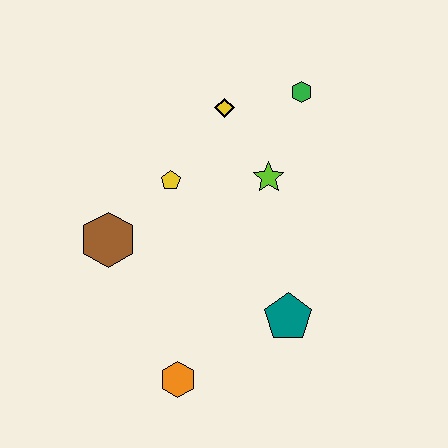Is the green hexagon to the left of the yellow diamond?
No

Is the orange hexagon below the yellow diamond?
Yes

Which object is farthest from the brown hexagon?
The green hexagon is farthest from the brown hexagon.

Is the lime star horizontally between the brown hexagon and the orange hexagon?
No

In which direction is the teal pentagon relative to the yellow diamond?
The teal pentagon is below the yellow diamond.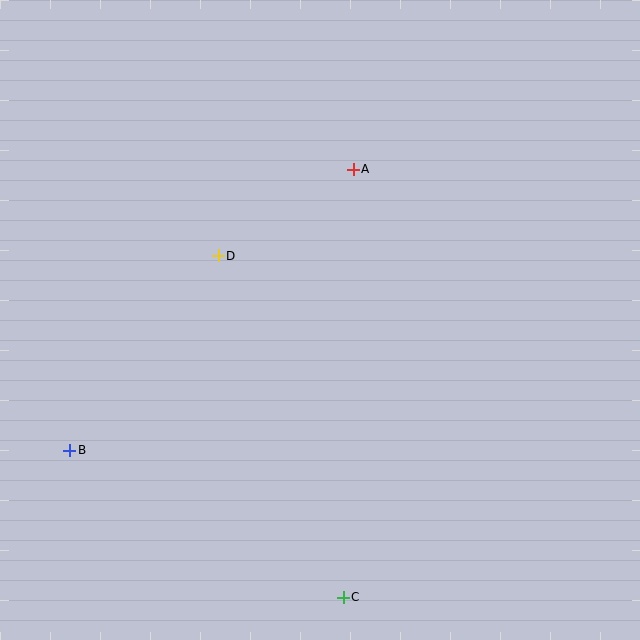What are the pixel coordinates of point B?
Point B is at (70, 450).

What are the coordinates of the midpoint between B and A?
The midpoint between B and A is at (212, 310).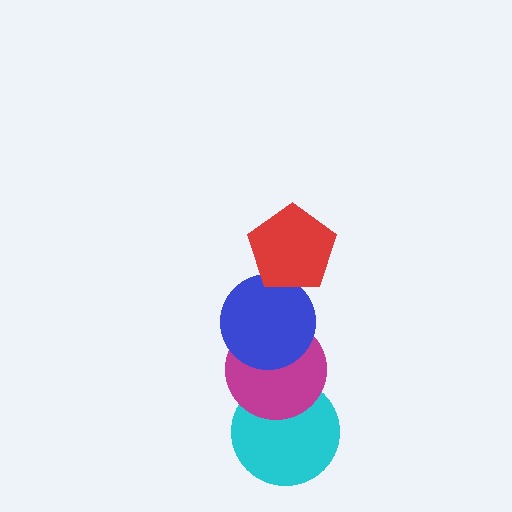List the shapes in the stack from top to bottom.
From top to bottom: the red pentagon, the blue circle, the magenta circle, the cyan circle.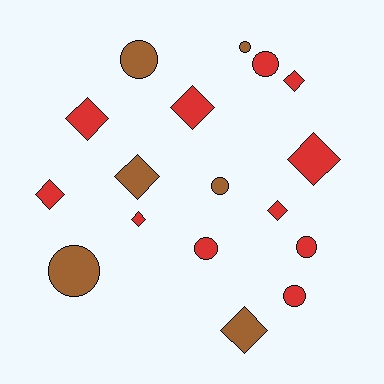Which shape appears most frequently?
Diamond, with 9 objects.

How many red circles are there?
There are 4 red circles.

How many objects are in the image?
There are 17 objects.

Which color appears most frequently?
Red, with 11 objects.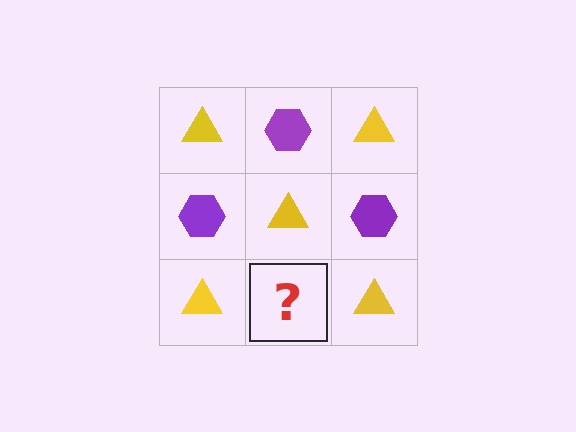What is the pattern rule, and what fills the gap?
The rule is that it alternates yellow triangle and purple hexagon in a checkerboard pattern. The gap should be filled with a purple hexagon.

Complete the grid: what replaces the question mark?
The question mark should be replaced with a purple hexagon.